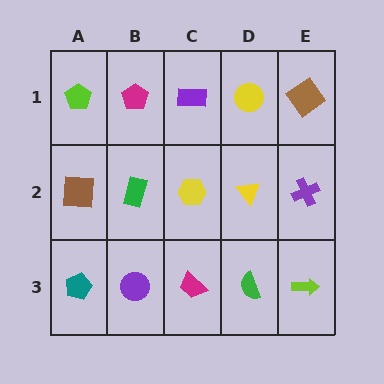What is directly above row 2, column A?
A lime pentagon.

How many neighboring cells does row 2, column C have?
4.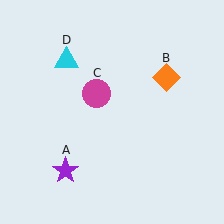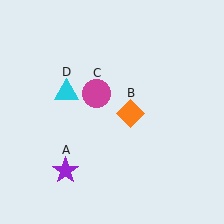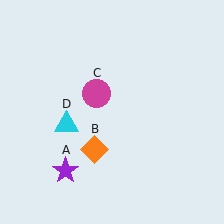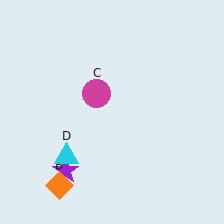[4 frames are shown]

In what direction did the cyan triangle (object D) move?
The cyan triangle (object D) moved down.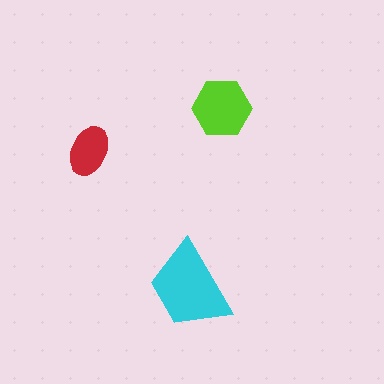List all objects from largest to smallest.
The cyan trapezoid, the lime hexagon, the red ellipse.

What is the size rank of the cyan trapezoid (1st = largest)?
1st.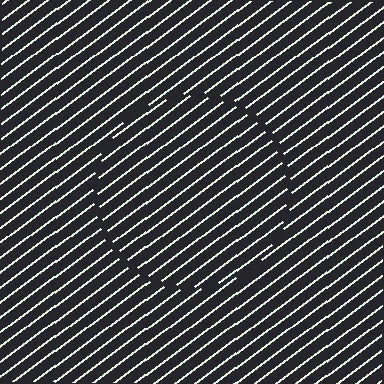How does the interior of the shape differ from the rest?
The interior of the shape contains the same grating, shifted by half a period — the contour is defined by the phase discontinuity where line-ends from the inner and outer gratings abut.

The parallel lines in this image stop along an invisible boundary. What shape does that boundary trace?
An illusory circle. The interior of the shape contains the same grating, shifted by half a period — the contour is defined by the phase discontinuity where line-ends from the inner and outer gratings abut.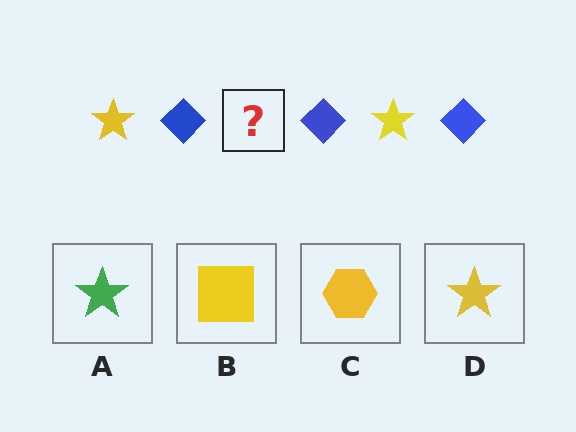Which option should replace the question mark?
Option D.